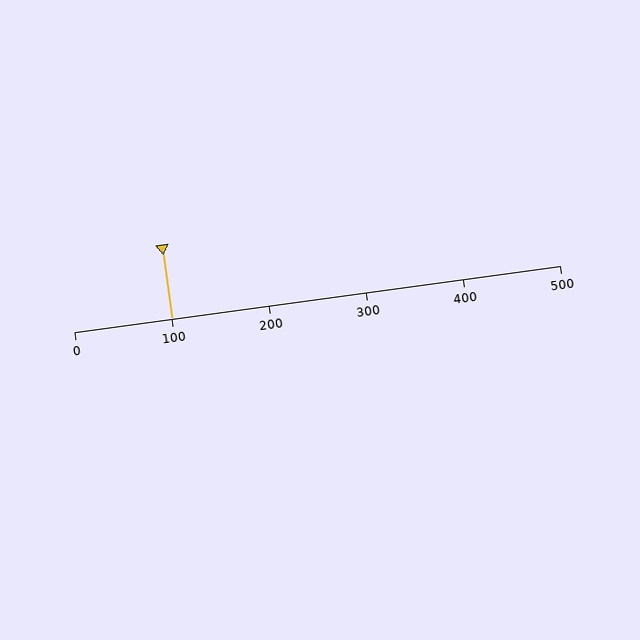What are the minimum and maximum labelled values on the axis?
The axis runs from 0 to 500.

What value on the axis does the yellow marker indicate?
The marker indicates approximately 100.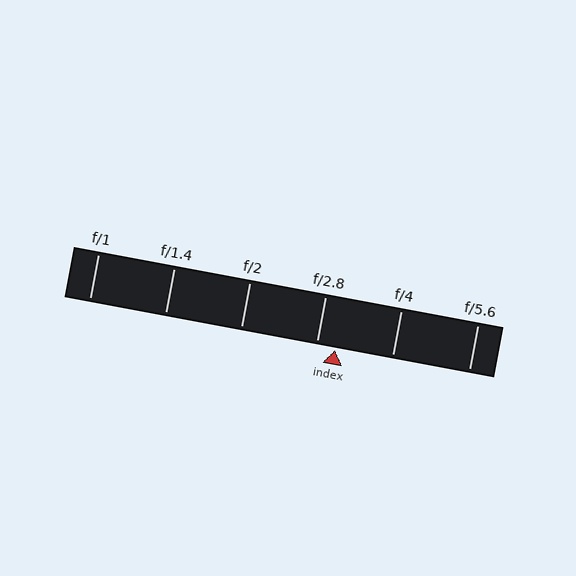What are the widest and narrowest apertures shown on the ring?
The widest aperture shown is f/1 and the narrowest is f/5.6.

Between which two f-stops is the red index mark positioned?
The index mark is between f/2.8 and f/4.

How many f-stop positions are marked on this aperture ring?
There are 6 f-stop positions marked.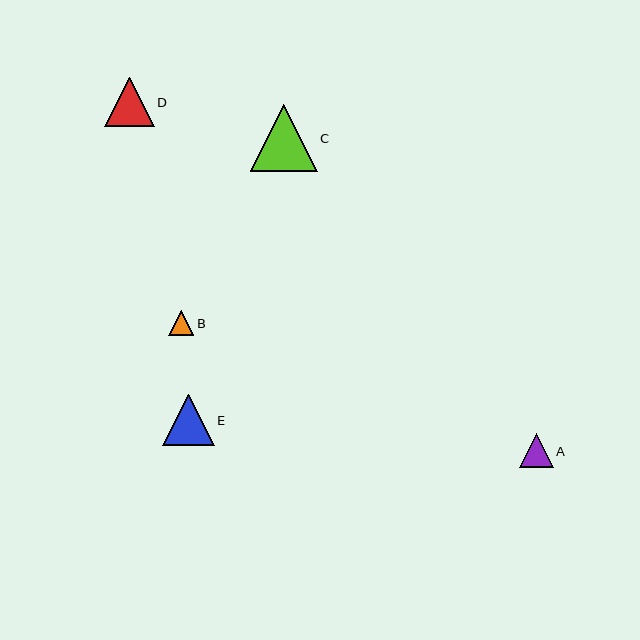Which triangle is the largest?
Triangle C is the largest with a size of approximately 67 pixels.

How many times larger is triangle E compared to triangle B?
Triangle E is approximately 2.0 times the size of triangle B.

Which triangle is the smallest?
Triangle B is the smallest with a size of approximately 25 pixels.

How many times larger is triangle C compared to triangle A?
Triangle C is approximately 2.0 times the size of triangle A.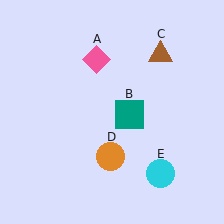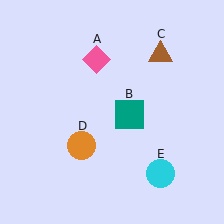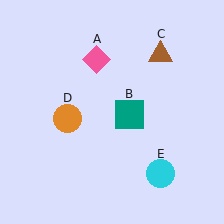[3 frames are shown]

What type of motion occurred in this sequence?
The orange circle (object D) rotated clockwise around the center of the scene.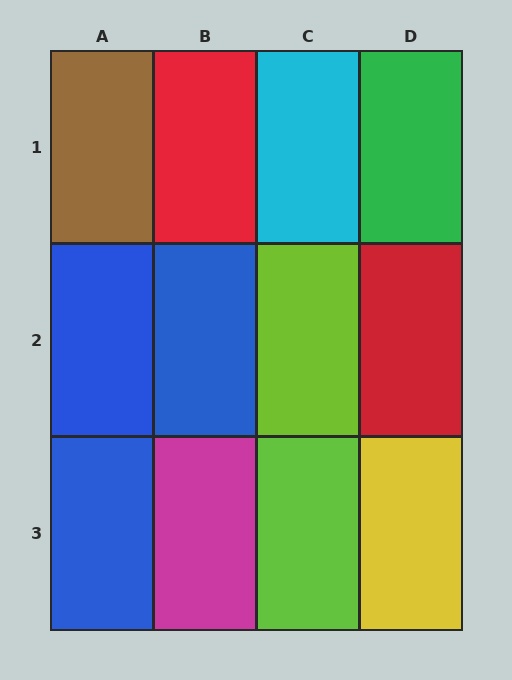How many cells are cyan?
1 cell is cyan.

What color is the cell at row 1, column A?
Brown.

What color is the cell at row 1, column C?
Cyan.